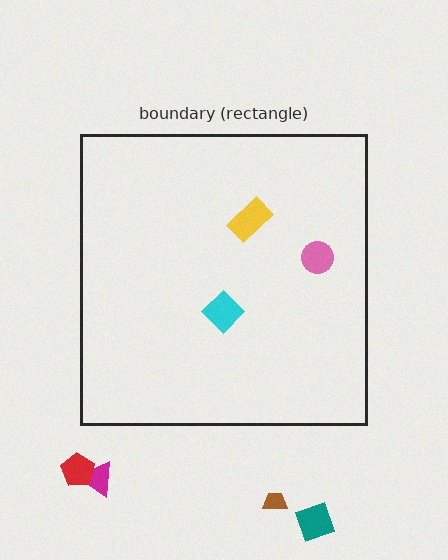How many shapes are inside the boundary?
3 inside, 4 outside.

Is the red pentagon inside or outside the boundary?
Outside.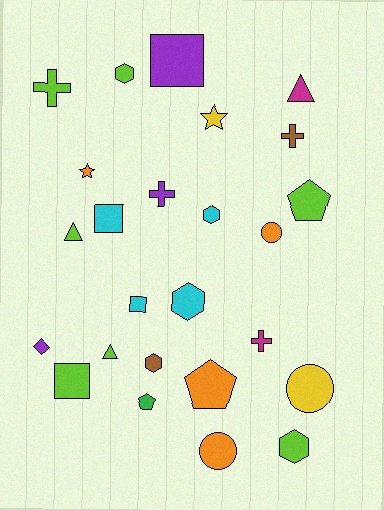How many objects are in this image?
There are 25 objects.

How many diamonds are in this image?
There is 1 diamond.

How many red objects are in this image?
There are no red objects.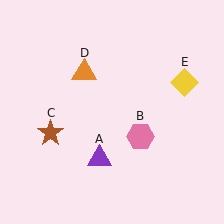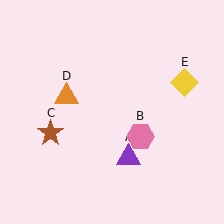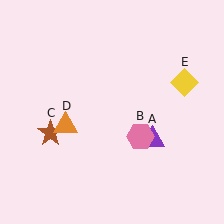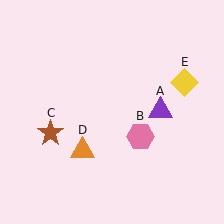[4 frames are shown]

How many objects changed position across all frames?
2 objects changed position: purple triangle (object A), orange triangle (object D).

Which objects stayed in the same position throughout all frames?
Pink hexagon (object B) and brown star (object C) and yellow diamond (object E) remained stationary.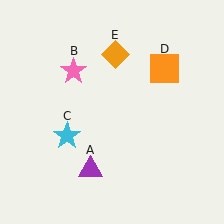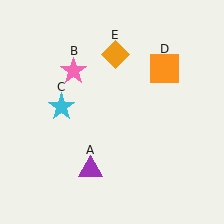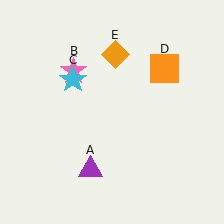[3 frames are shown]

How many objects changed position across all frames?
1 object changed position: cyan star (object C).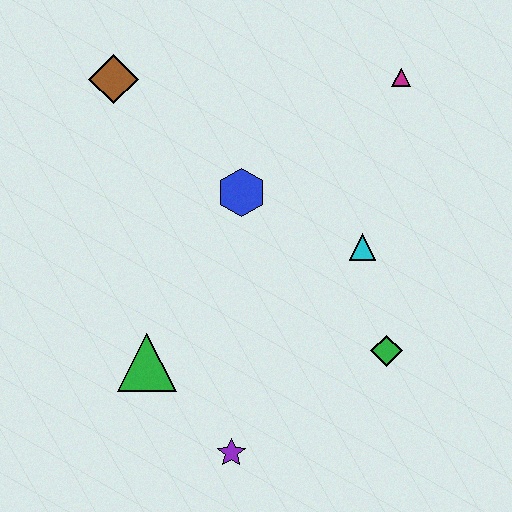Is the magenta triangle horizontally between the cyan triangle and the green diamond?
No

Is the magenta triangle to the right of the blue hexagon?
Yes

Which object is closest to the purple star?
The green triangle is closest to the purple star.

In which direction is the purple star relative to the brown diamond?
The purple star is below the brown diamond.